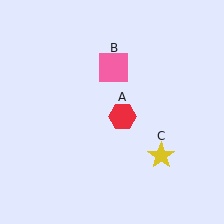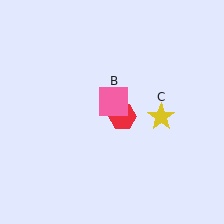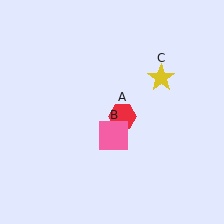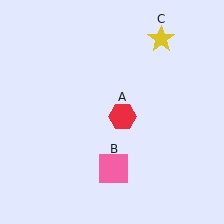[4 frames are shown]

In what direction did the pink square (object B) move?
The pink square (object B) moved down.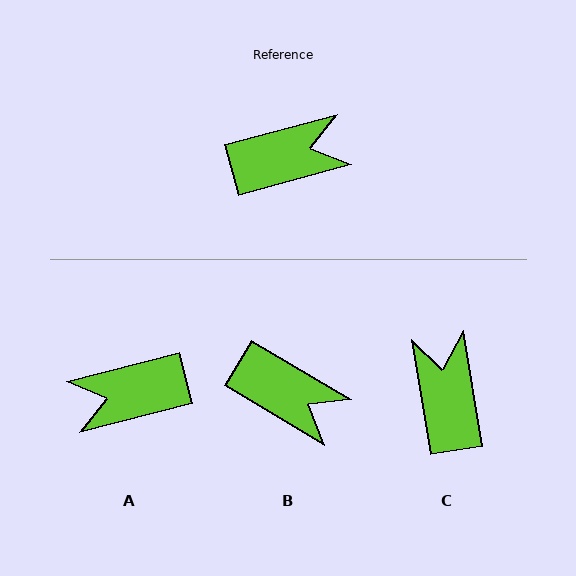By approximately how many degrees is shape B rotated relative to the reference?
Approximately 46 degrees clockwise.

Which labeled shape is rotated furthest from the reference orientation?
A, about 179 degrees away.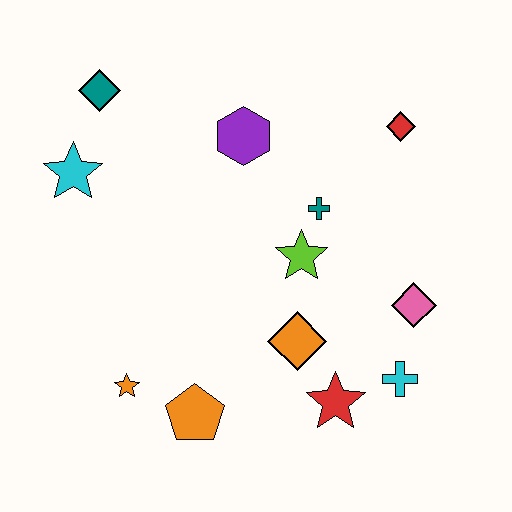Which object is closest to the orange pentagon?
The orange star is closest to the orange pentagon.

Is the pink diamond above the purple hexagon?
No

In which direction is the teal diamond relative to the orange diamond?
The teal diamond is above the orange diamond.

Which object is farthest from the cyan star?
The cyan cross is farthest from the cyan star.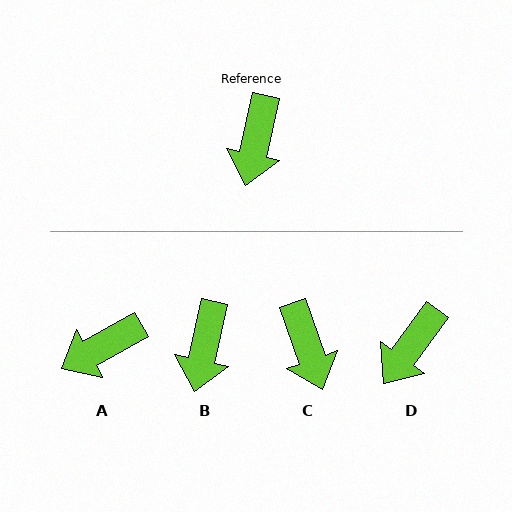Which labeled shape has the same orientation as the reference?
B.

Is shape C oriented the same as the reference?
No, it is off by about 32 degrees.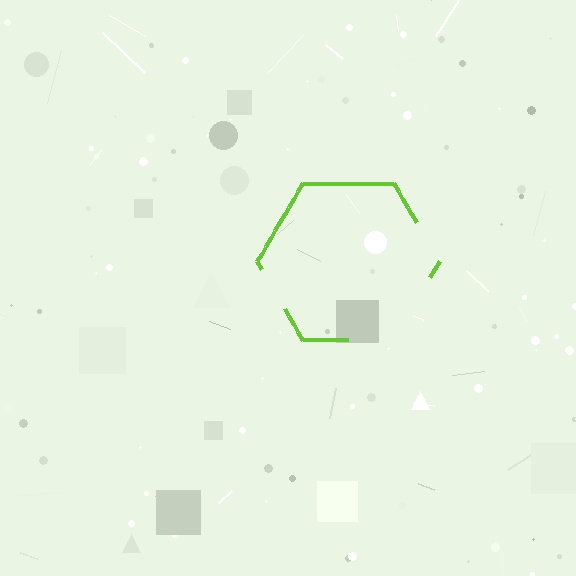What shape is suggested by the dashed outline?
The dashed outline suggests a hexagon.